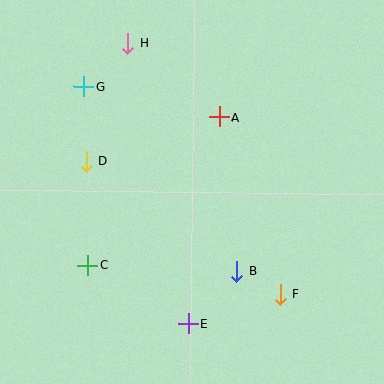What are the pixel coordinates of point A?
Point A is at (219, 117).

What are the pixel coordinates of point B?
Point B is at (237, 271).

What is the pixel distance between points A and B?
The distance between A and B is 154 pixels.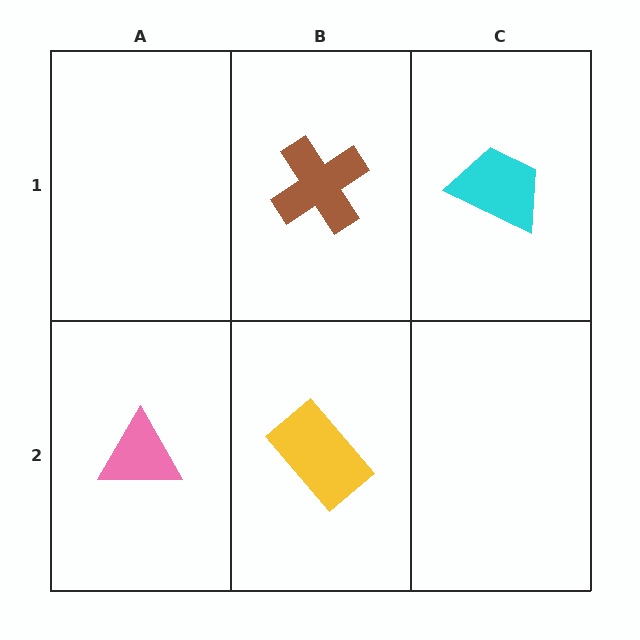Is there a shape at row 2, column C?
No, that cell is empty.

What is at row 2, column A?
A pink triangle.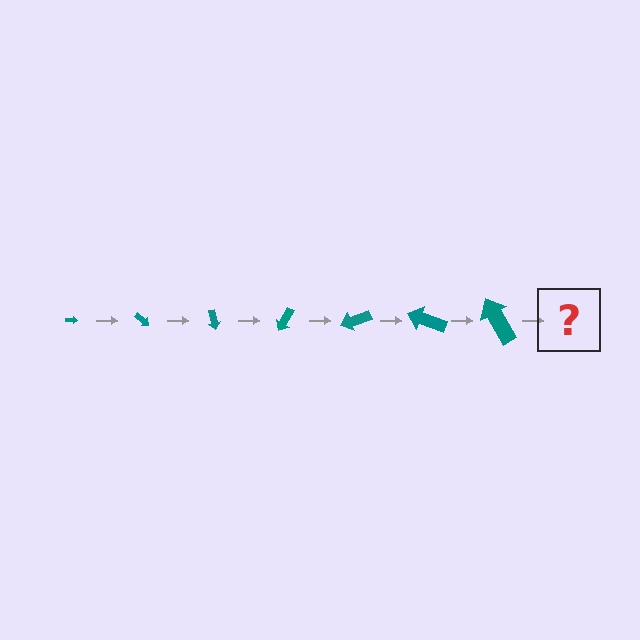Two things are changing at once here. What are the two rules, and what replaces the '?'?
The two rules are that the arrow grows larger each step and it rotates 40 degrees each step. The '?' should be an arrow, larger than the previous one and rotated 280 degrees from the start.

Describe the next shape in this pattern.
It should be an arrow, larger than the previous one and rotated 280 degrees from the start.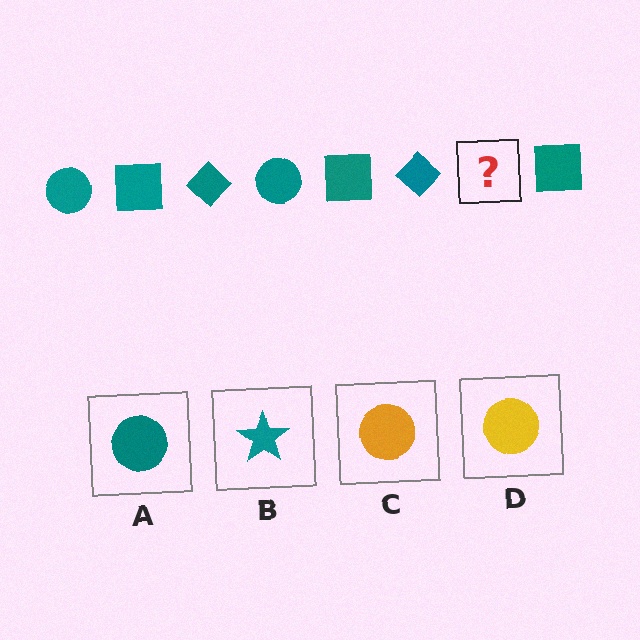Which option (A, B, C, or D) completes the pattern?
A.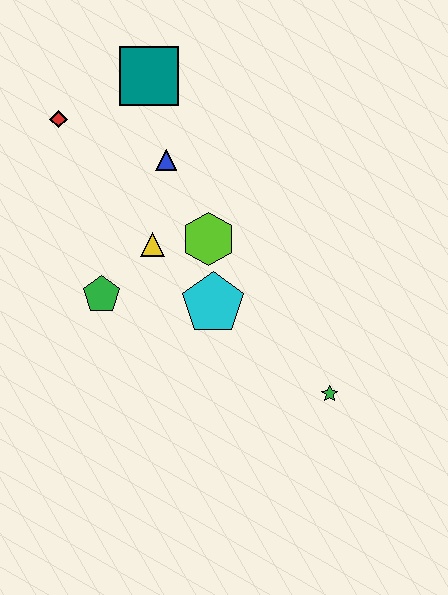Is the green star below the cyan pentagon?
Yes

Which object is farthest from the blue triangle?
The green star is farthest from the blue triangle.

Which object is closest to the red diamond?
The teal square is closest to the red diamond.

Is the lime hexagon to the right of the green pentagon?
Yes